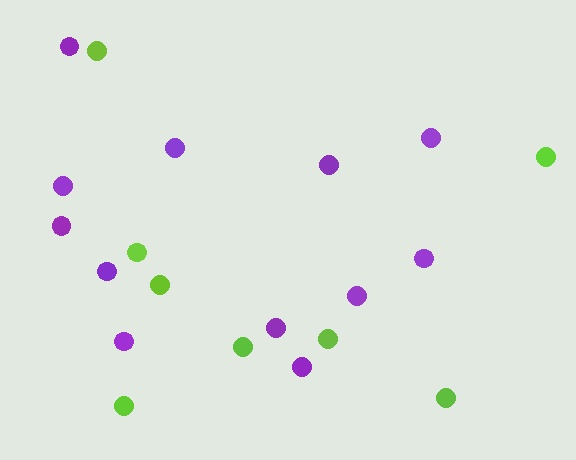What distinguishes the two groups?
There are 2 groups: one group of lime circles (8) and one group of purple circles (12).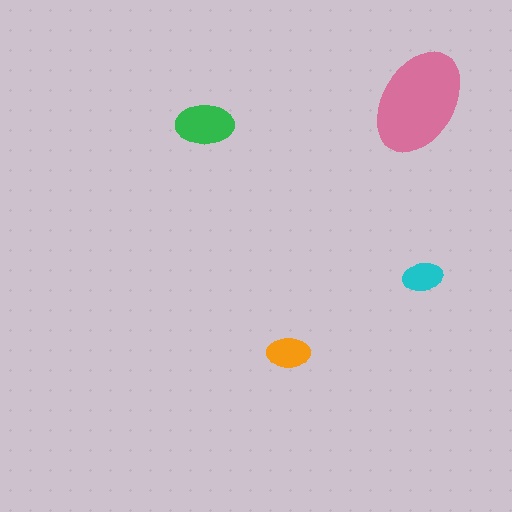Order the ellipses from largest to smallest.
the pink one, the green one, the orange one, the cyan one.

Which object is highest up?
The pink ellipse is topmost.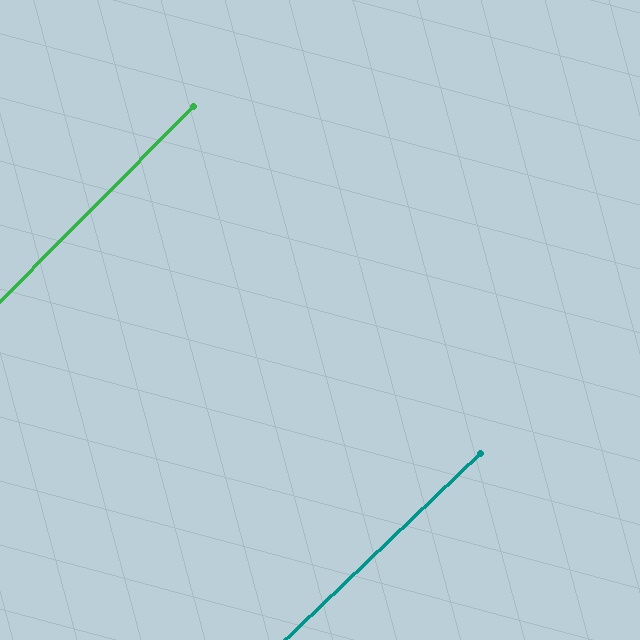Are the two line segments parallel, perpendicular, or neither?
Parallel — their directions differ by only 1.4°.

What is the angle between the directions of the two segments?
Approximately 1 degree.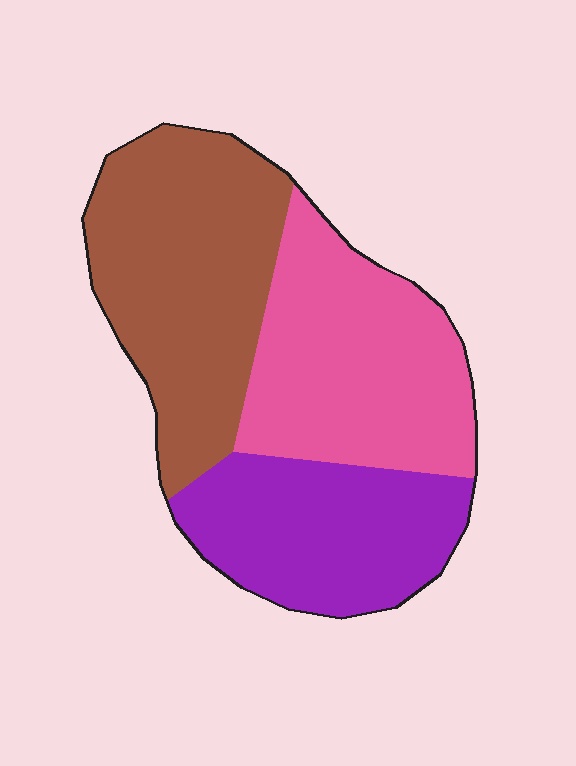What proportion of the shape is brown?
Brown takes up about three eighths (3/8) of the shape.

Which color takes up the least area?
Purple, at roughly 30%.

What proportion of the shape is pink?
Pink takes up about one third (1/3) of the shape.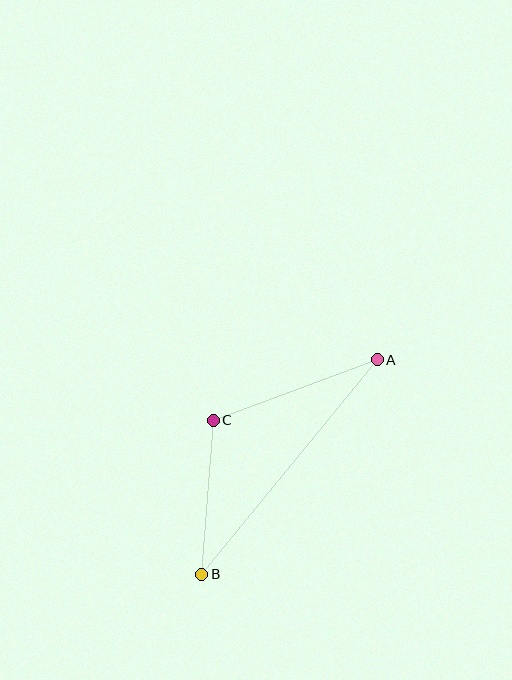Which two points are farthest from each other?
Points A and B are farthest from each other.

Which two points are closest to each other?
Points B and C are closest to each other.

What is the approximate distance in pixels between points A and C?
The distance between A and C is approximately 175 pixels.